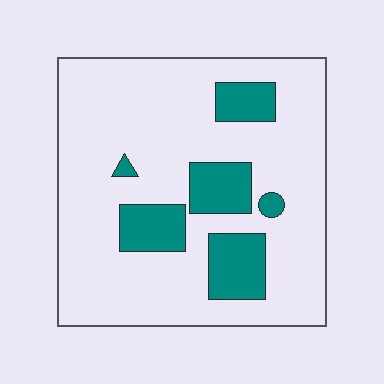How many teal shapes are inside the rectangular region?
6.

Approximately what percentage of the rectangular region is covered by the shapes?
Approximately 20%.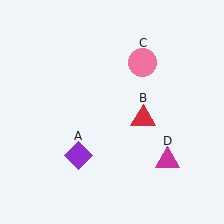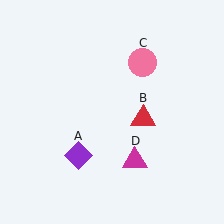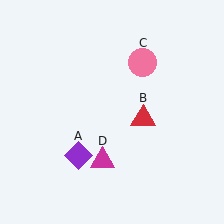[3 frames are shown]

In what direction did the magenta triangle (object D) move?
The magenta triangle (object D) moved left.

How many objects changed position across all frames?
1 object changed position: magenta triangle (object D).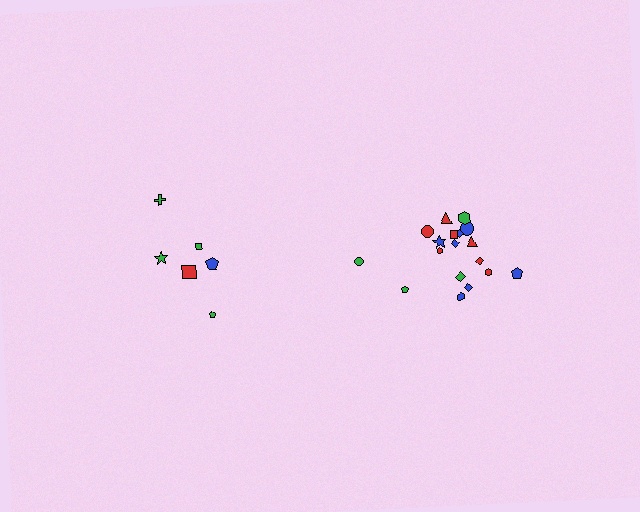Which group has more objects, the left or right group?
The right group.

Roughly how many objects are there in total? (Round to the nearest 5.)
Roughly 25 objects in total.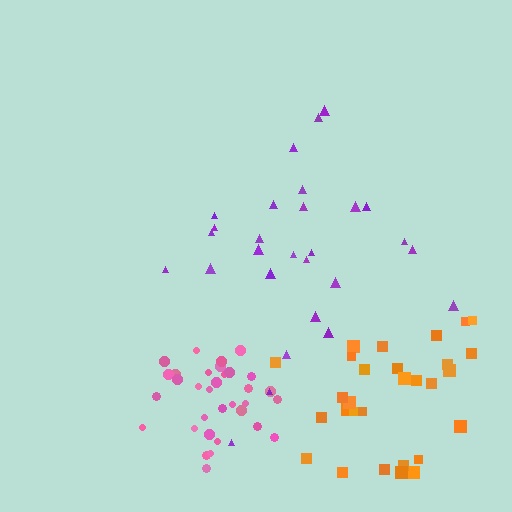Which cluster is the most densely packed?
Pink.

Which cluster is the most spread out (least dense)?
Purple.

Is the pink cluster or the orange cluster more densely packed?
Pink.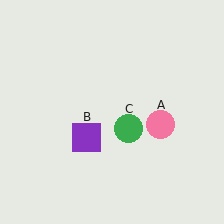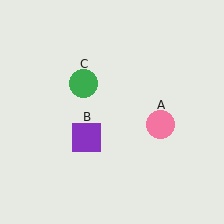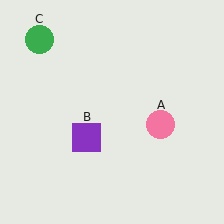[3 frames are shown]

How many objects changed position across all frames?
1 object changed position: green circle (object C).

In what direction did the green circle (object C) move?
The green circle (object C) moved up and to the left.